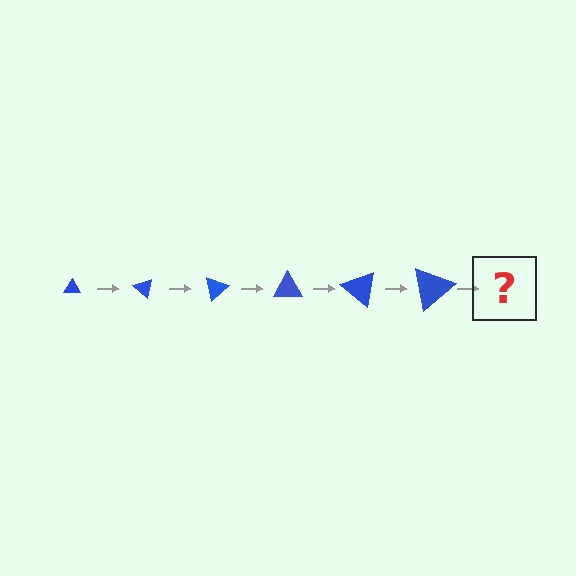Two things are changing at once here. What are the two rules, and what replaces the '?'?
The two rules are that the triangle grows larger each step and it rotates 40 degrees each step. The '?' should be a triangle, larger than the previous one and rotated 240 degrees from the start.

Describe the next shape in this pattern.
It should be a triangle, larger than the previous one and rotated 240 degrees from the start.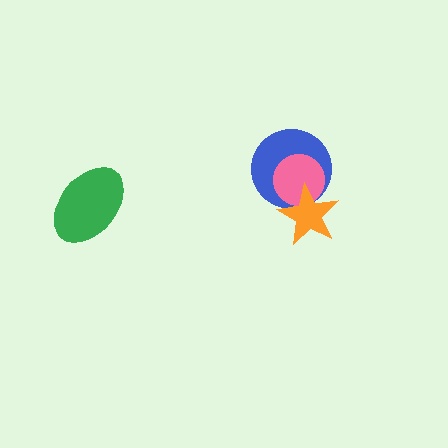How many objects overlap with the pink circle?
2 objects overlap with the pink circle.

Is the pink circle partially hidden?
Yes, it is partially covered by another shape.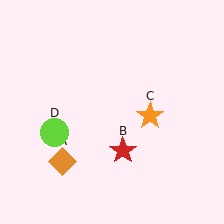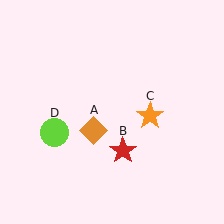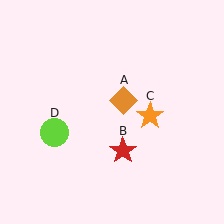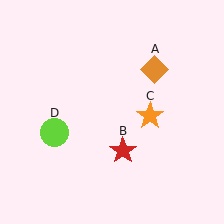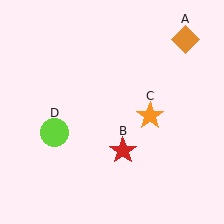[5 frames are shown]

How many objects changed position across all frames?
1 object changed position: orange diamond (object A).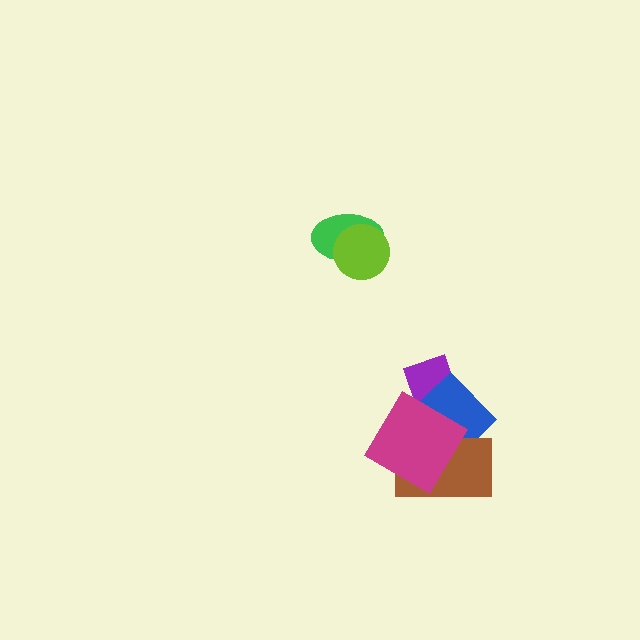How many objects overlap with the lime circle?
1 object overlaps with the lime circle.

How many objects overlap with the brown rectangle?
2 objects overlap with the brown rectangle.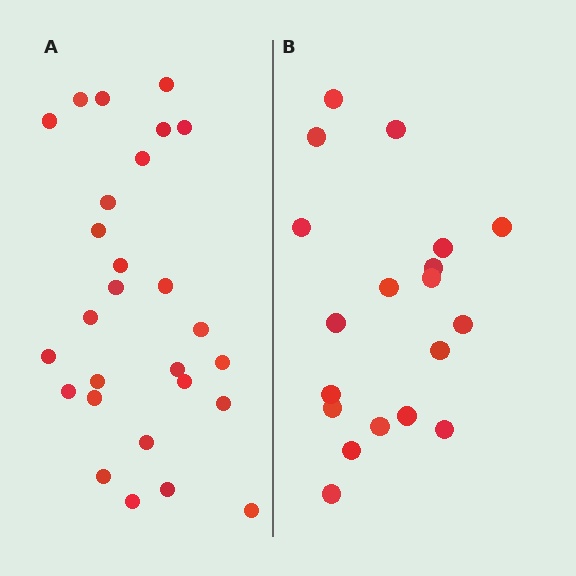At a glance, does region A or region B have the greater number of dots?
Region A (the left region) has more dots.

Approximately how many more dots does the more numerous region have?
Region A has roughly 8 or so more dots than region B.